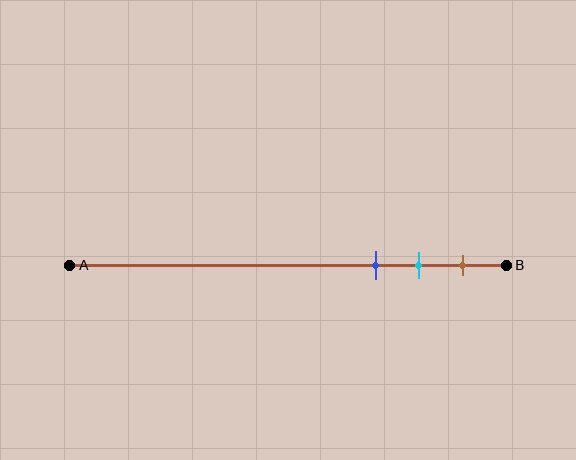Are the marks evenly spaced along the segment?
Yes, the marks are approximately evenly spaced.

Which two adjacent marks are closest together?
The cyan and brown marks are the closest adjacent pair.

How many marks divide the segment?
There are 3 marks dividing the segment.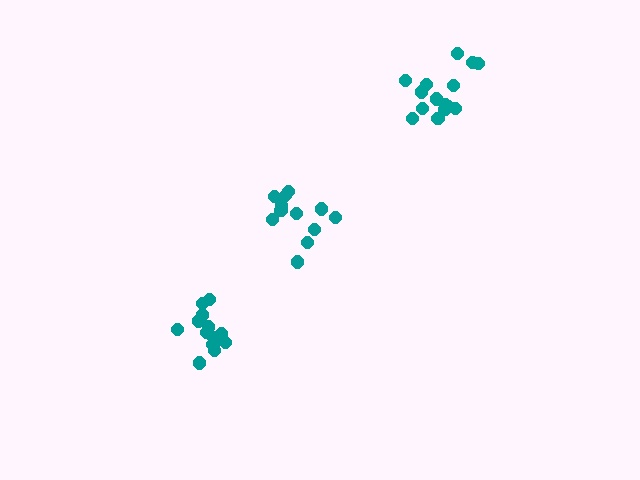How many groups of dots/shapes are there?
There are 3 groups.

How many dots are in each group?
Group 1: 14 dots, Group 2: 12 dots, Group 3: 16 dots (42 total).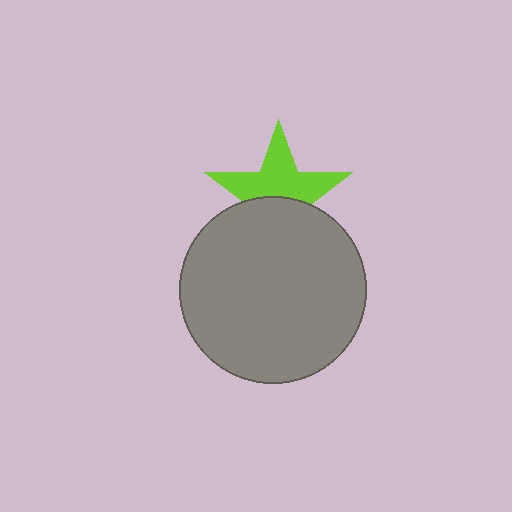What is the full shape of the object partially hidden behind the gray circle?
The partially hidden object is a lime star.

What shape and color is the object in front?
The object in front is a gray circle.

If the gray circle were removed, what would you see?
You would see the complete lime star.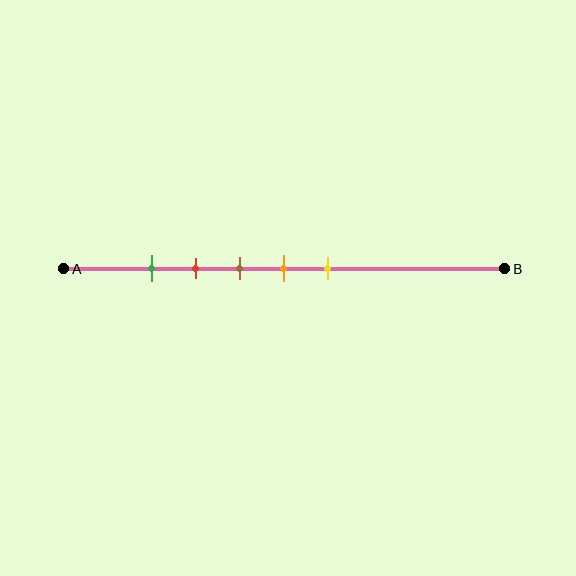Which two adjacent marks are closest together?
The green and red marks are the closest adjacent pair.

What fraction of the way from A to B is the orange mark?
The orange mark is approximately 50% (0.5) of the way from A to B.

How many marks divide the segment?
There are 5 marks dividing the segment.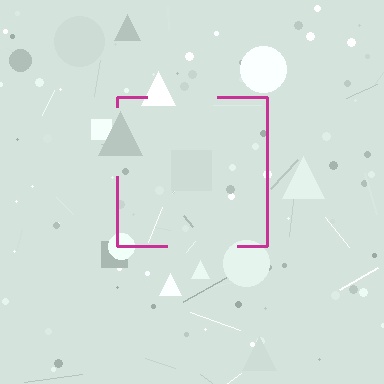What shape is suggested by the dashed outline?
The dashed outline suggests a square.